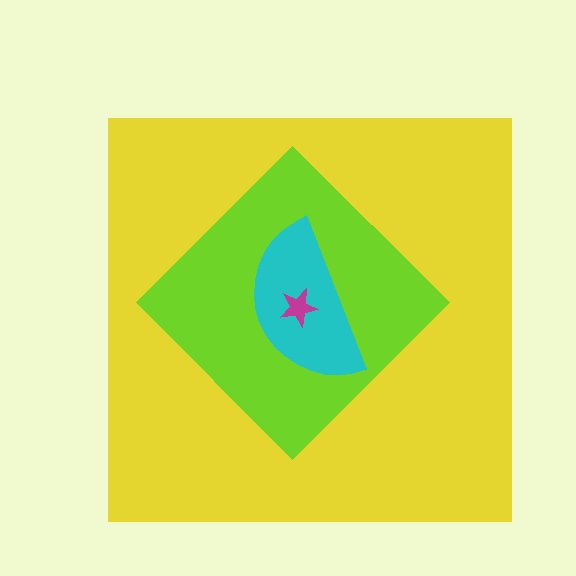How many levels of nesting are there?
4.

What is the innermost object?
The magenta star.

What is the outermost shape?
The yellow square.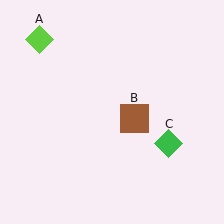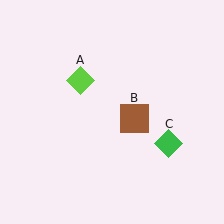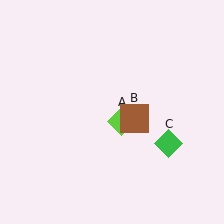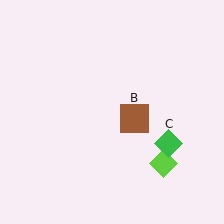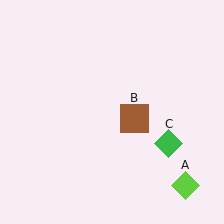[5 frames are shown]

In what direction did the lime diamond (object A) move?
The lime diamond (object A) moved down and to the right.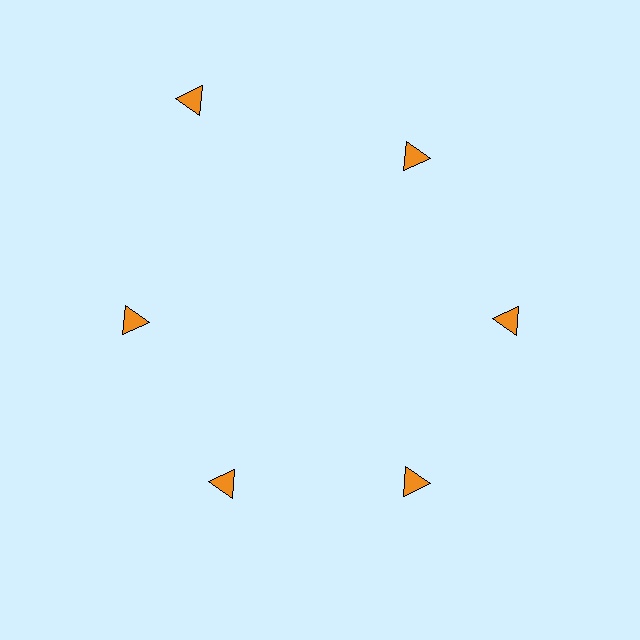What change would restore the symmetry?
The symmetry would be restored by moving it inward, back onto the ring so that all 6 triangles sit at equal angles and equal distance from the center.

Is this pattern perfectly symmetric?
No. The 6 orange triangles are arranged in a ring, but one element near the 11 o'clock position is pushed outward from the center, breaking the 6-fold rotational symmetry.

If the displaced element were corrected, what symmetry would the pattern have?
It would have 6-fold rotational symmetry — the pattern would map onto itself every 60 degrees.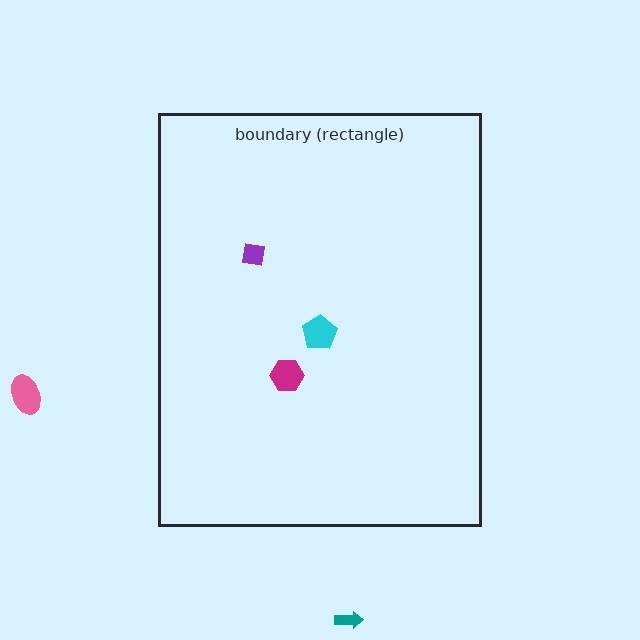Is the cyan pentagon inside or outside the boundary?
Inside.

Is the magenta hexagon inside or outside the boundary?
Inside.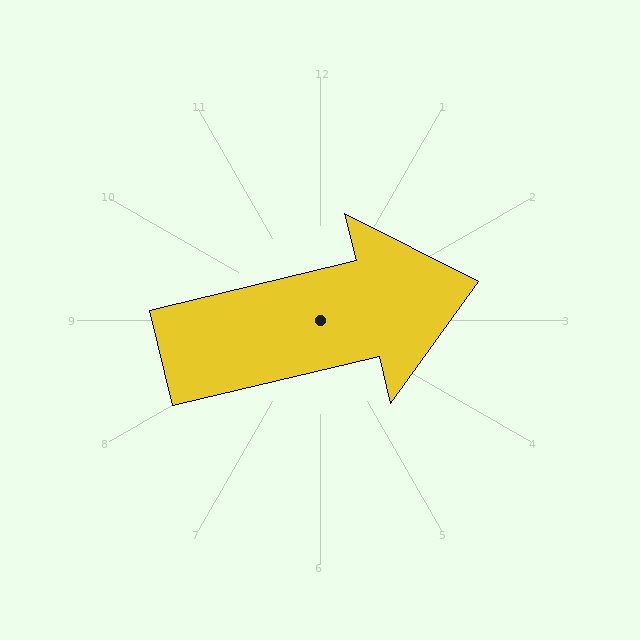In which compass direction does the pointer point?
East.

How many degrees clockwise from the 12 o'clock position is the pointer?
Approximately 77 degrees.